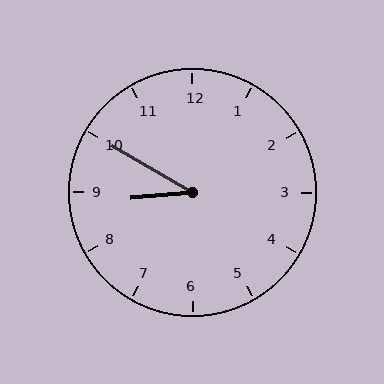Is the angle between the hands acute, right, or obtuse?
It is acute.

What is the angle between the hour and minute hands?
Approximately 35 degrees.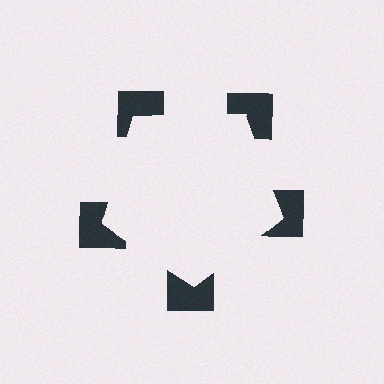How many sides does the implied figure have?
5 sides.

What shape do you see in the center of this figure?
An illusory pentagon — its edges are inferred from the aligned wedge cuts in the notched squares, not physically drawn.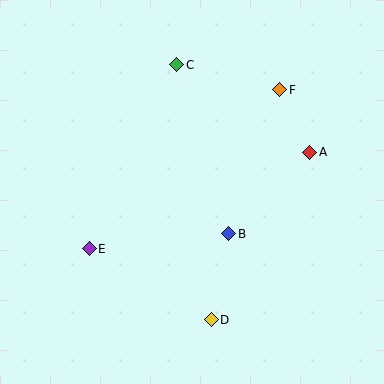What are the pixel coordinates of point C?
Point C is at (177, 65).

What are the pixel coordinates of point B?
Point B is at (229, 234).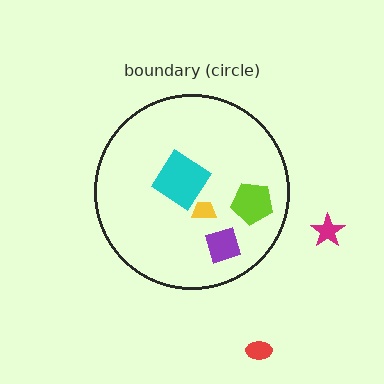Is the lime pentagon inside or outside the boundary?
Inside.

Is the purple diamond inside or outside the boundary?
Inside.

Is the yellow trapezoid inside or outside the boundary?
Inside.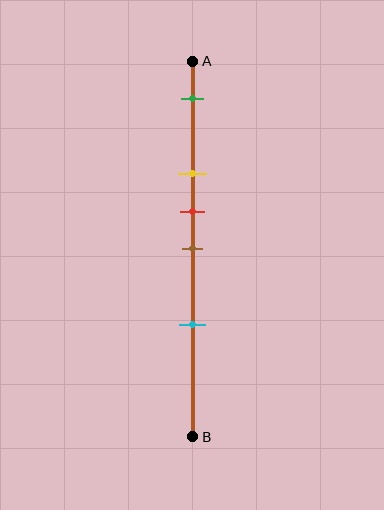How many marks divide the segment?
There are 5 marks dividing the segment.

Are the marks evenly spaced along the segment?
No, the marks are not evenly spaced.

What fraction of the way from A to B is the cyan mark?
The cyan mark is approximately 70% (0.7) of the way from A to B.